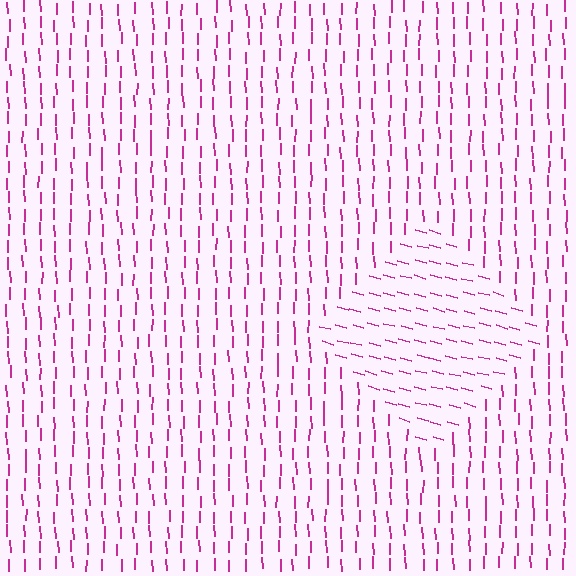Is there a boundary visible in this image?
Yes, there is a texture boundary formed by a change in line orientation.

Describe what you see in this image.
The image is filled with small magenta line segments. A diamond region in the image has lines oriented differently from the surrounding lines, creating a visible texture boundary.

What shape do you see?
I see a diamond.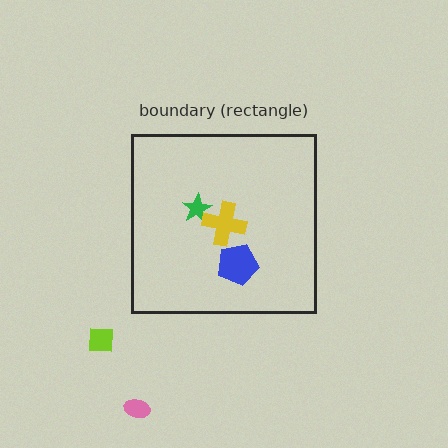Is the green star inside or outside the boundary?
Inside.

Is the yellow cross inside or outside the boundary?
Inside.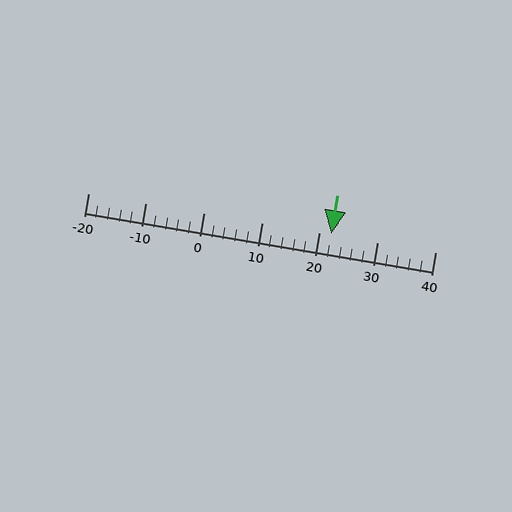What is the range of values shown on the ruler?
The ruler shows values from -20 to 40.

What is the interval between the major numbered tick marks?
The major tick marks are spaced 10 units apart.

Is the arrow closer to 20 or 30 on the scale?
The arrow is closer to 20.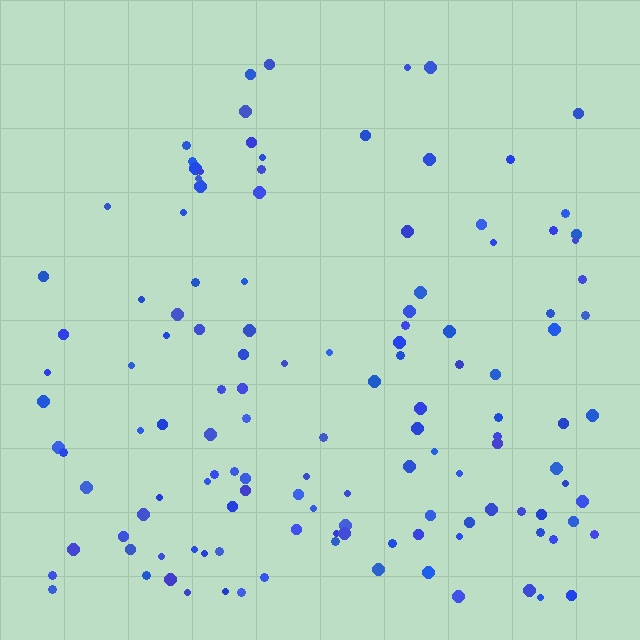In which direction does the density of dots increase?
From top to bottom, with the bottom side densest.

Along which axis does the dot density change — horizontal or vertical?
Vertical.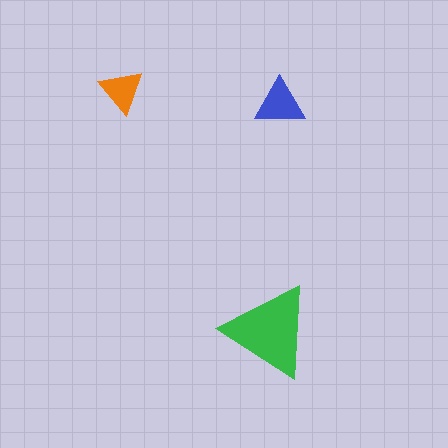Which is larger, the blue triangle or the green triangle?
The green one.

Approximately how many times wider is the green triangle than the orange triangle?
About 2 times wider.